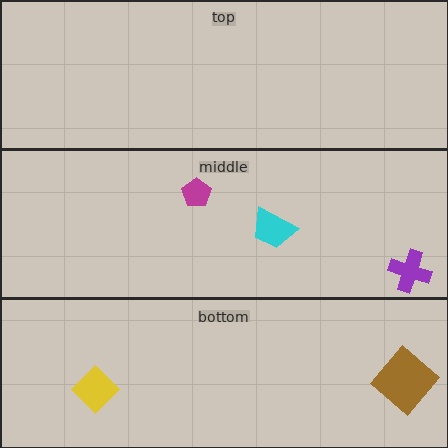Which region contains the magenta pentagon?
The middle region.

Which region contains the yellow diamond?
The bottom region.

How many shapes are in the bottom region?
2.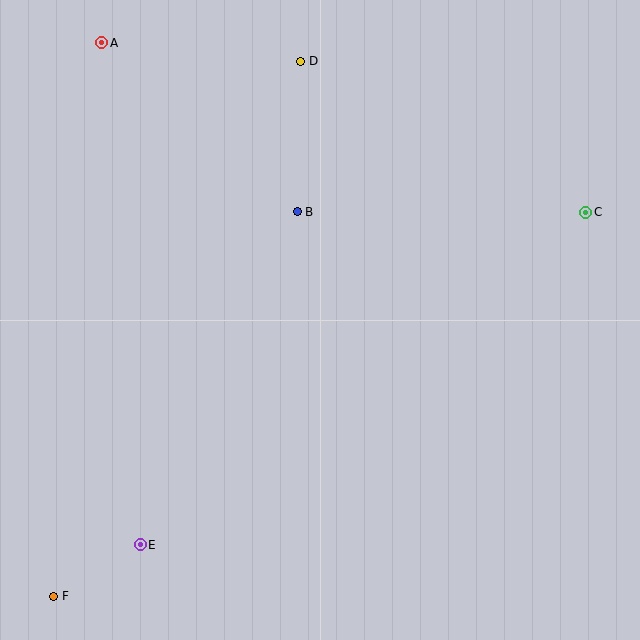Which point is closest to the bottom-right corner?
Point C is closest to the bottom-right corner.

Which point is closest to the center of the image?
Point B at (297, 212) is closest to the center.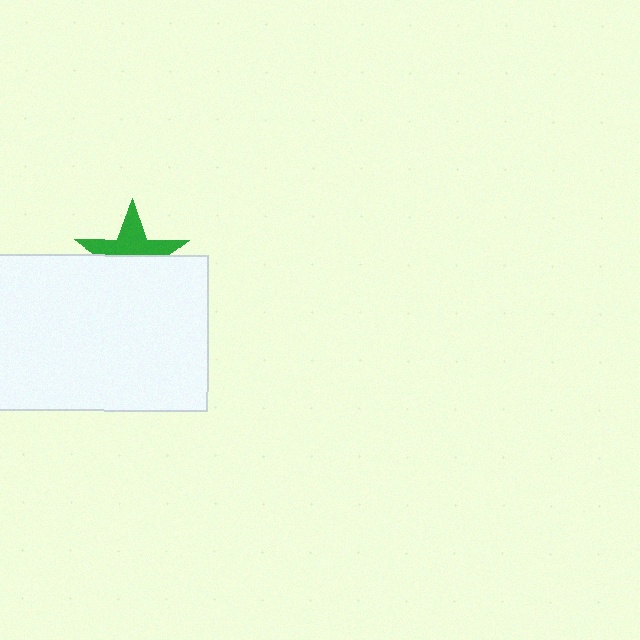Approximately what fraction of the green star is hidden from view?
Roughly 53% of the green star is hidden behind the white rectangle.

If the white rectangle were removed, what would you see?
You would see the complete green star.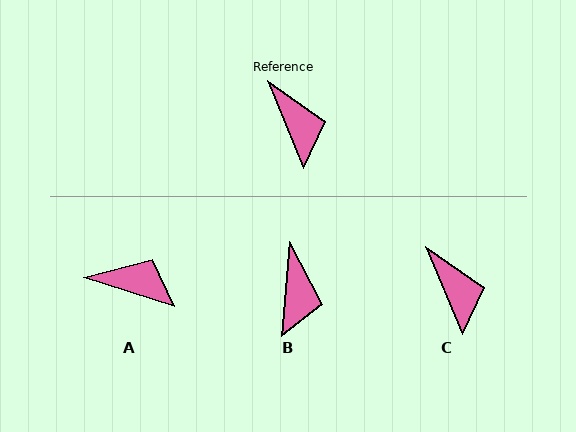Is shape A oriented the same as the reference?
No, it is off by about 50 degrees.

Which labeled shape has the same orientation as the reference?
C.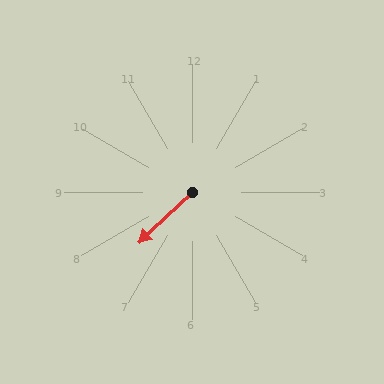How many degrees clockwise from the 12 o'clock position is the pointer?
Approximately 227 degrees.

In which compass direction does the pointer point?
Southwest.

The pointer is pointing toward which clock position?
Roughly 8 o'clock.